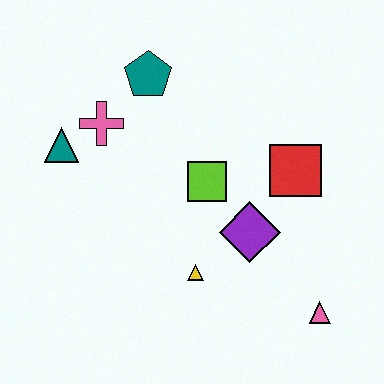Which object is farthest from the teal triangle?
The pink triangle is farthest from the teal triangle.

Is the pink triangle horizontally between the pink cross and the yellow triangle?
No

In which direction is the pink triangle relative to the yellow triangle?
The pink triangle is to the right of the yellow triangle.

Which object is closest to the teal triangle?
The pink cross is closest to the teal triangle.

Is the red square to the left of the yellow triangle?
No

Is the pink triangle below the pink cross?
Yes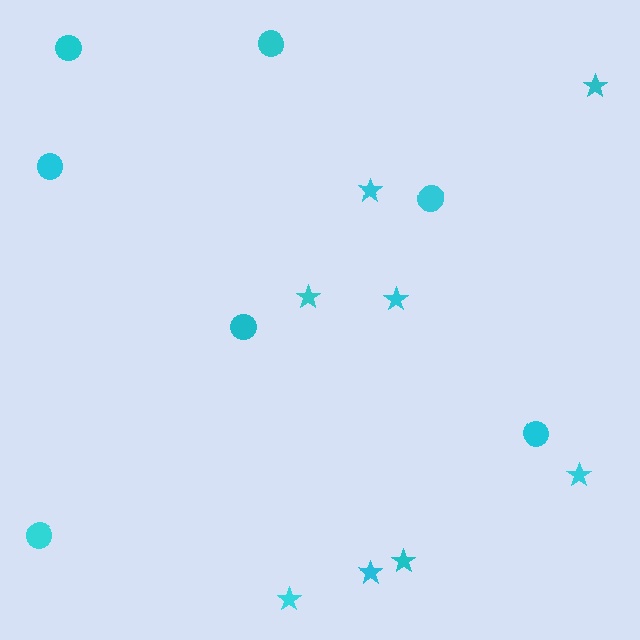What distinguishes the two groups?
There are 2 groups: one group of stars (8) and one group of circles (7).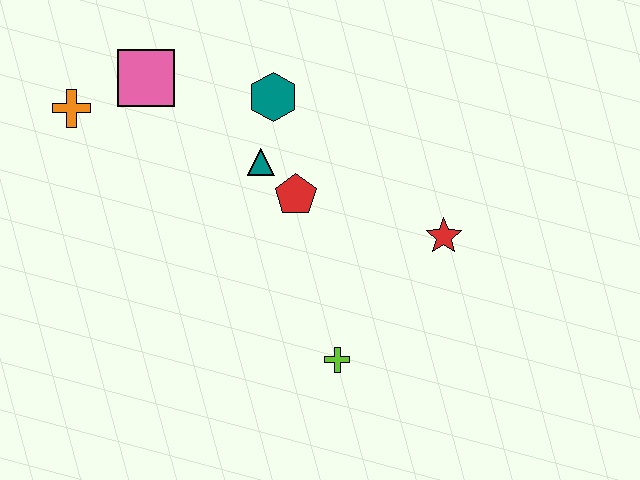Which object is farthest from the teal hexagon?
The lime cross is farthest from the teal hexagon.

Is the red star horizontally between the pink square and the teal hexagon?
No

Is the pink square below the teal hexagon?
No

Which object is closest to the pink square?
The orange cross is closest to the pink square.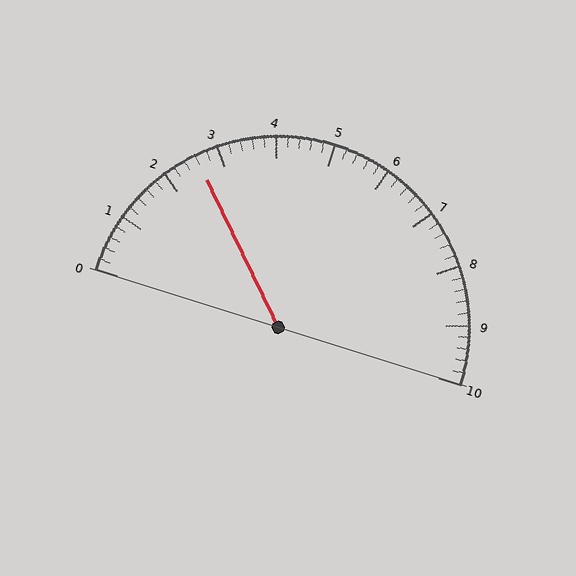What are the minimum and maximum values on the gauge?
The gauge ranges from 0 to 10.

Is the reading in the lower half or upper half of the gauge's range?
The reading is in the lower half of the range (0 to 10).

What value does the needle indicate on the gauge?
The needle indicates approximately 2.6.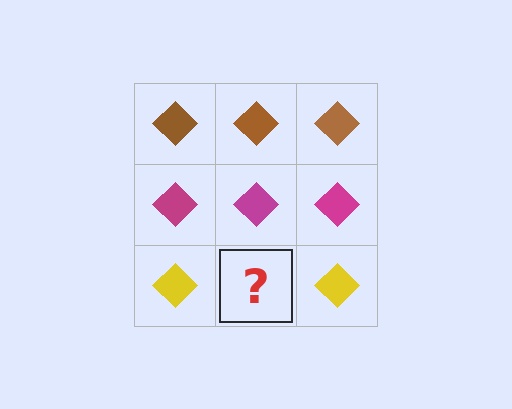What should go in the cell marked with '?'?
The missing cell should contain a yellow diamond.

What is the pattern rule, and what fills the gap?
The rule is that each row has a consistent color. The gap should be filled with a yellow diamond.